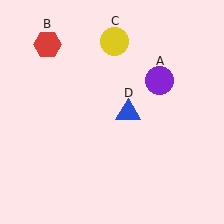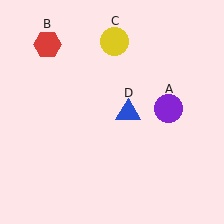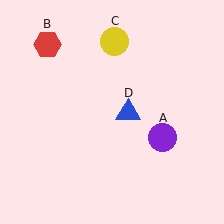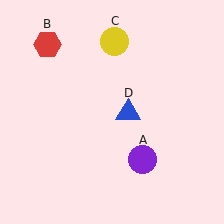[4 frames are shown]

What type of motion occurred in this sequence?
The purple circle (object A) rotated clockwise around the center of the scene.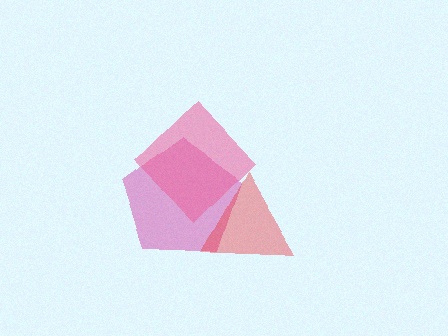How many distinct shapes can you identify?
There are 3 distinct shapes: a magenta pentagon, a red triangle, a pink diamond.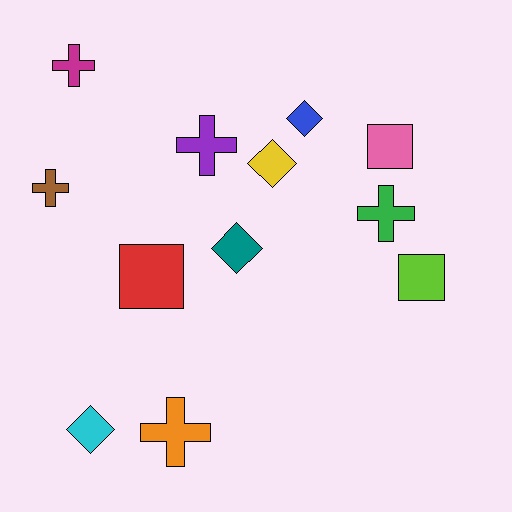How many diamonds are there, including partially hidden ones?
There are 4 diamonds.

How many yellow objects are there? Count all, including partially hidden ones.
There is 1 yellow object.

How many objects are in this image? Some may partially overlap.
There are 12 objects.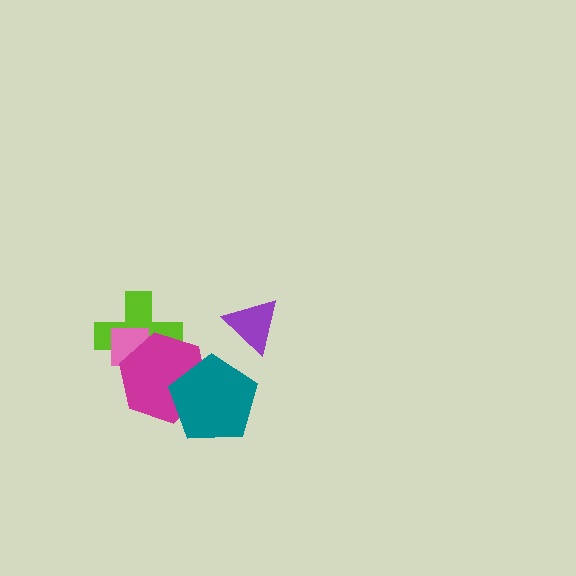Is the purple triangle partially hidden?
No, no other shape covers it.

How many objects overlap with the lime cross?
2 objects overlap with the lime cross.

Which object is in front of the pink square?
The magenta hexagon is in front of the pink square.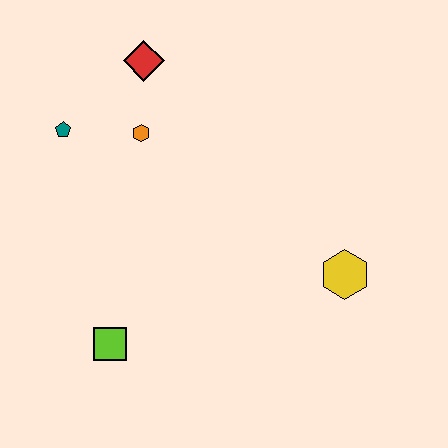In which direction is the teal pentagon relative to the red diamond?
The teal pentagon is to the left of the red diamond.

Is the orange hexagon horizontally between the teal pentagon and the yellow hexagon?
Yes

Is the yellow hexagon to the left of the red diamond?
No